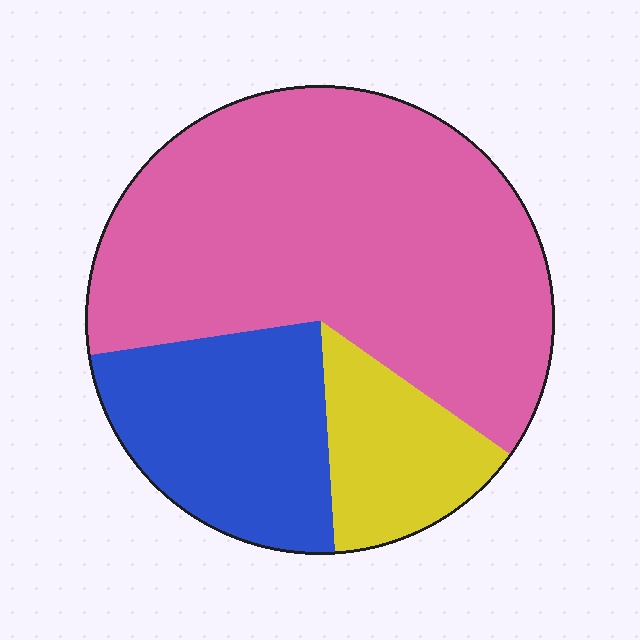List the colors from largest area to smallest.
From largest to smallest: pink, blue, yellow.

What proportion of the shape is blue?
Blue takes up between a sixth and a third of the shape.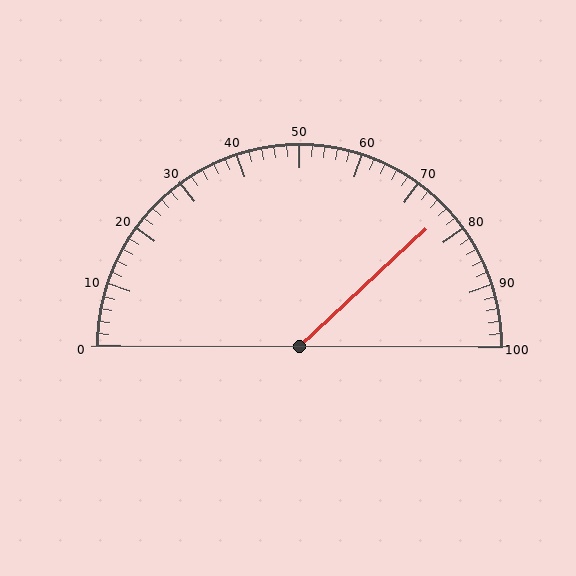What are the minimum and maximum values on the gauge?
The gauge ranges from 0 to 100.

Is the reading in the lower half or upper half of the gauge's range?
The reading is in the upper half of the range (0 to 100).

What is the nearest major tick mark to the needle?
The nearest major tick mark is 80.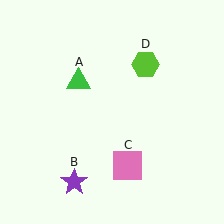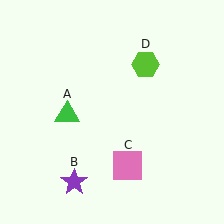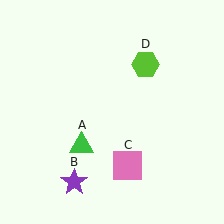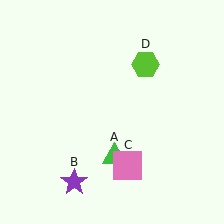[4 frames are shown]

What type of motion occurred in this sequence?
The green triangle (object A) rotated counterclockwise around the center of the scene.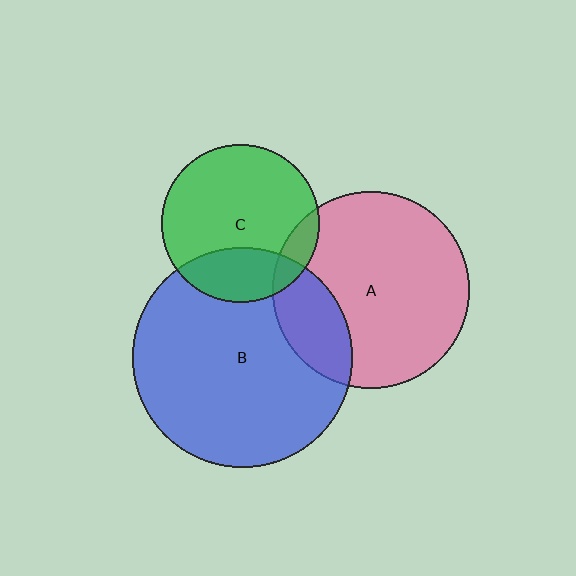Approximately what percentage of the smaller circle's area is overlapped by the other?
Approximately 20%.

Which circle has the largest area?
Circle B (blue).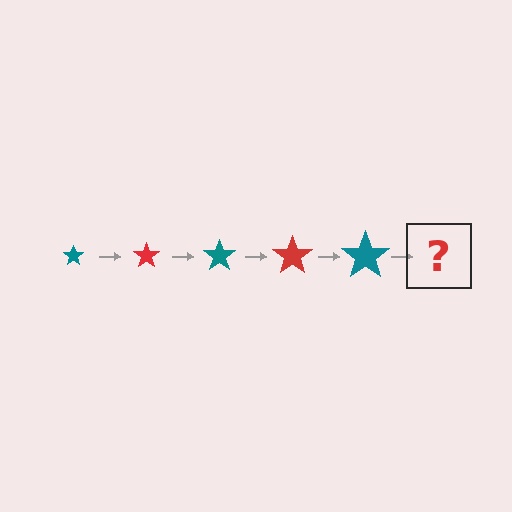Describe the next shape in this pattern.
It should be a red star, larger than the previous one.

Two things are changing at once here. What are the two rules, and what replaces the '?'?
The two rules are that the star grows larger each step and the color cycles through teal and red. The '?' should be a red star, larger than the previous one.